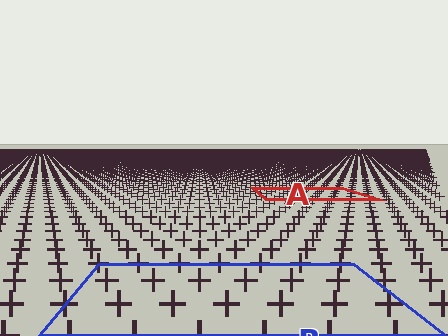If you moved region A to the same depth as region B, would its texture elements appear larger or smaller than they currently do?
They would appear larger. At a closer depth, the same texture elements are projected at a bigger on-screen size.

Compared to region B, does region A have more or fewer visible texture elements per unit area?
Region A has more texture elements per unit area — they are packed more densely because it is farther away.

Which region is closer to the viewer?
Region B is closer. The texture elements there are larger and more spread out.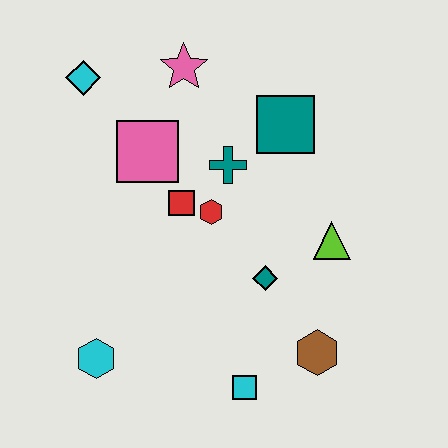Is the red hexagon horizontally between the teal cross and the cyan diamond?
Yes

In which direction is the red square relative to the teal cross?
The red square is to the left of the teal cross.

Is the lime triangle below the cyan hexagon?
No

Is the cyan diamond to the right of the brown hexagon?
No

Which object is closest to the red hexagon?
The red square is closest to the red hexagon.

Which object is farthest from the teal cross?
The cyan hexagon is farthest from the teal cross.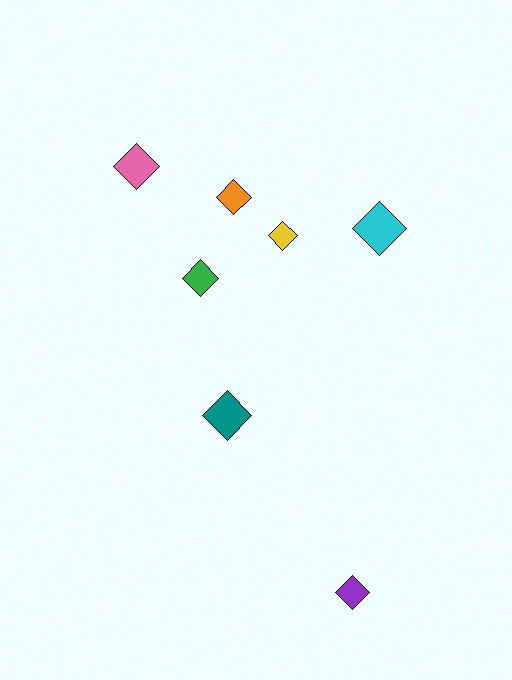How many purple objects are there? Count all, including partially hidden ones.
There is 1 purple object.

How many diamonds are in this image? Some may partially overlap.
There are 7 diamonds.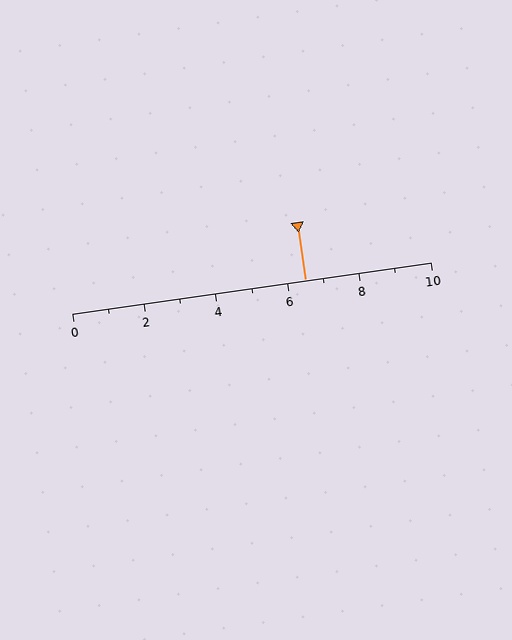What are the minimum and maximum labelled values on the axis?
The axis runs from 0 to 10.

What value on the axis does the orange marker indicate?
The marker indicates approximately 6.5.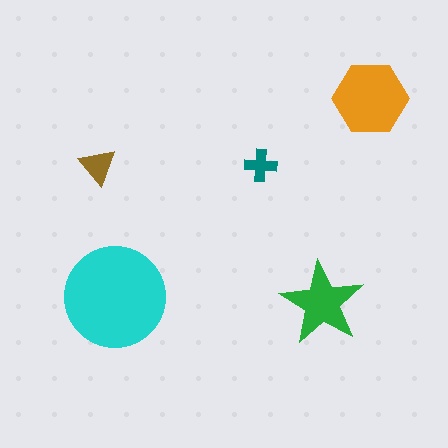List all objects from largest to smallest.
The cyan circle, the orange hexagon, the green star, the brown triangle, the teal cross.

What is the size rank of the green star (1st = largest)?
3rd.